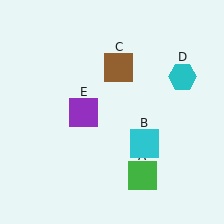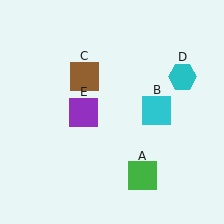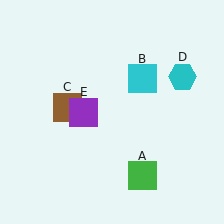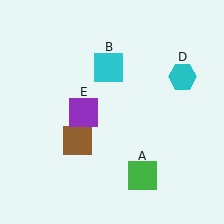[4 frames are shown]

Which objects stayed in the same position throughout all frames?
Green square (object A) and cyan hexagon (object D) and purple square (object E) remained stationary.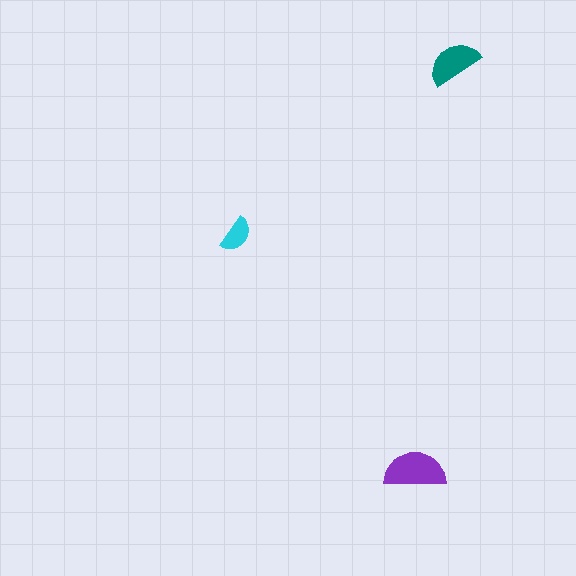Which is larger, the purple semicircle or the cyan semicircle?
The purple one.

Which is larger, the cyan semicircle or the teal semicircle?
The teal one.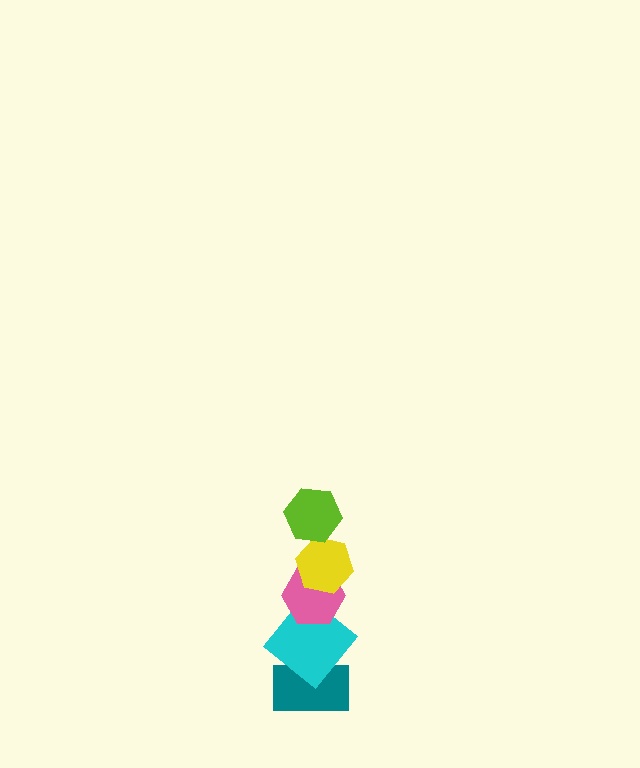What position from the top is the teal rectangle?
The teal rectangle is 5th from the top.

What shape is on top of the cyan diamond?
The pink hexagon is on top of the cyan diamond.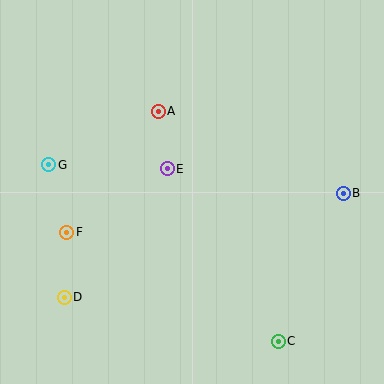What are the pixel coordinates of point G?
Point G is at (49, 165).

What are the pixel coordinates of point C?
Point C is at (278, 341).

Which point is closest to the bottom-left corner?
Point D is closest to the bottom-left corner.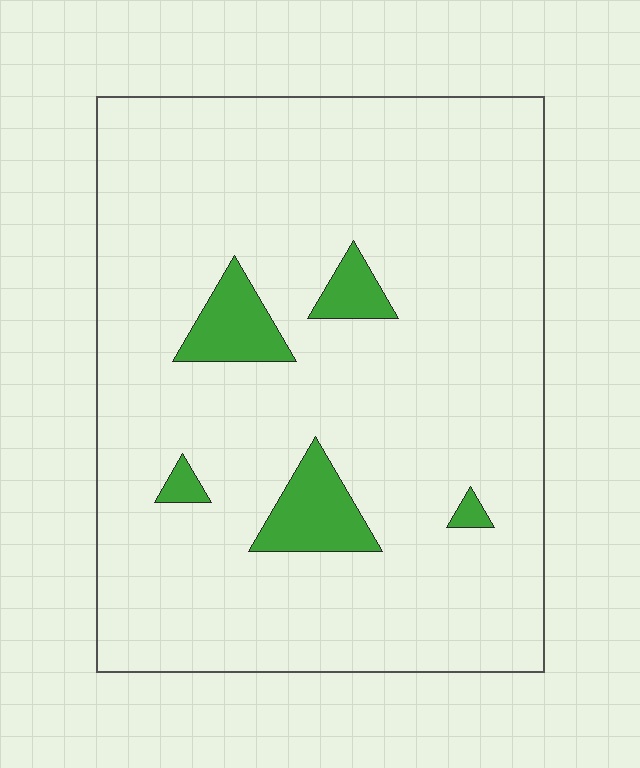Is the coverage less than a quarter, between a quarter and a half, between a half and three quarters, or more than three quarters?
Less than a quarter.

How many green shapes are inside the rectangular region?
5.